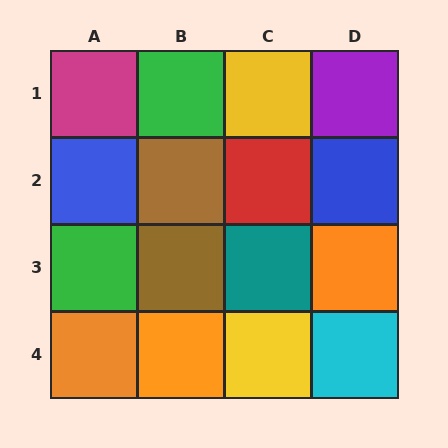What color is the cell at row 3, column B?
Brown.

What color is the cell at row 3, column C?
Teal.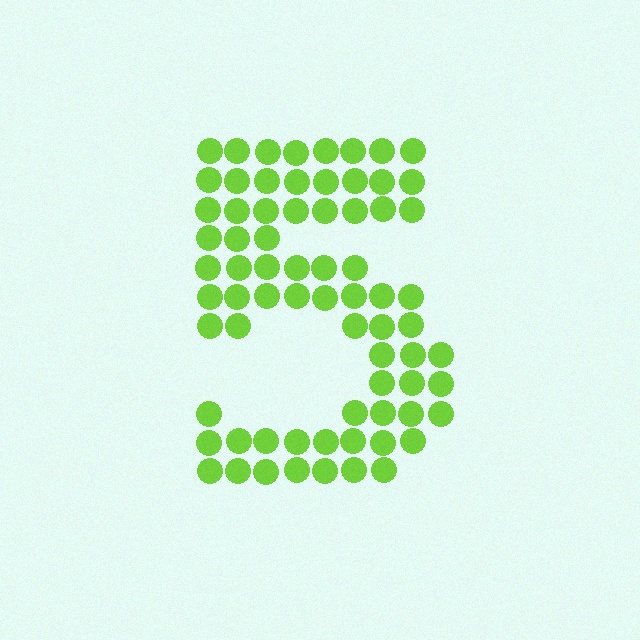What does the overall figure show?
The overall figure shows the digit 5.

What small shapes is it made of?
It is made of small circles.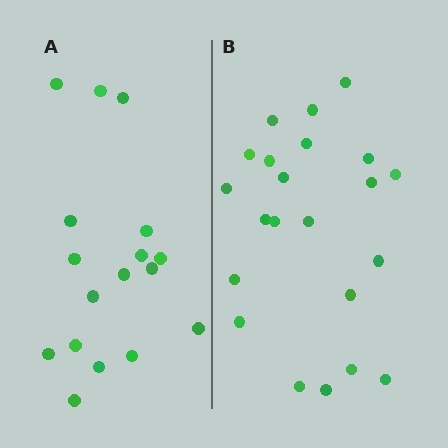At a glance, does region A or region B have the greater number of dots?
Region B (the right region) has more dots.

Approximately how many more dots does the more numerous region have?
Region B has about 5 more dots than region A.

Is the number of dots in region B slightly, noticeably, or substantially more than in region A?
Region B has noticeably more, but not dramatically so. The ratio is roughly 1.3 to 1.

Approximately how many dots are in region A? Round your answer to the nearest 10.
About 20 dots. (The exact count is 17, which rounds to 20.)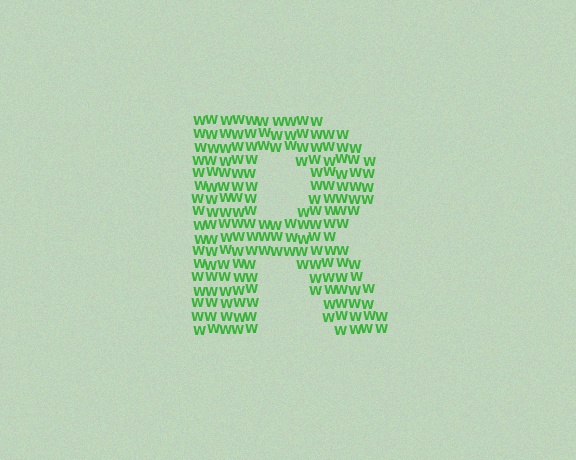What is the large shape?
The large shape is the letter R.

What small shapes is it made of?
It is made of small letter W's.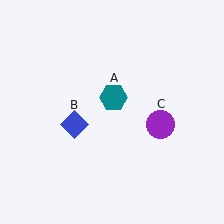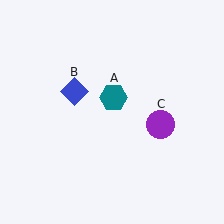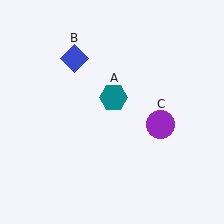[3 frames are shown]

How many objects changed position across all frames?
1 object changed position: blue diamond (object B).